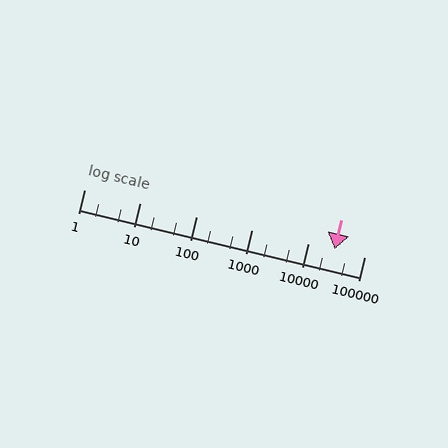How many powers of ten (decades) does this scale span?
The scale spans 5 decades, from 1 to 100000.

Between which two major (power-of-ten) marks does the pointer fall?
The pointer is between 10000 and 100000.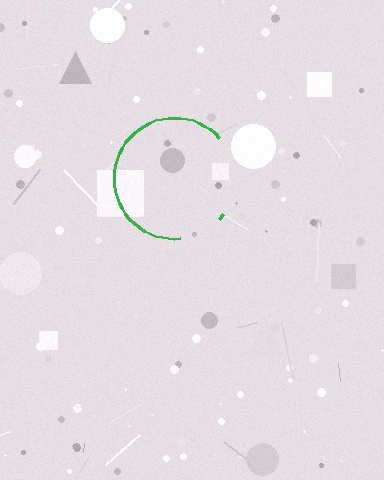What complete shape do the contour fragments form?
The contour fragments form a circle.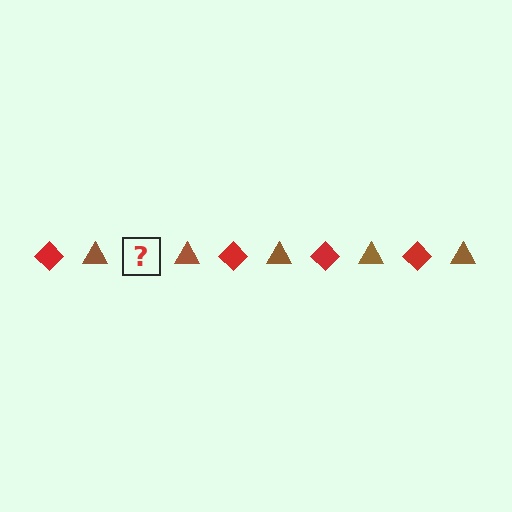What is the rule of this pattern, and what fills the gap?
The rule is that the pattern alternates between red diamond and brown triangle. The gap should be filled with a red diamond.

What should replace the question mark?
The question mark should be replaced with a red diamond.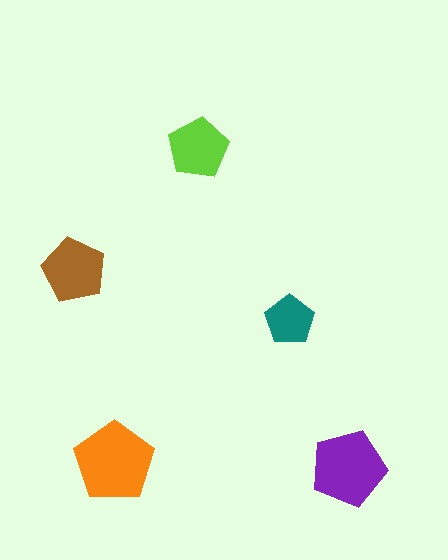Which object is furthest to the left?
The brown pentagon is leftmost.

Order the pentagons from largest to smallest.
the orange one, the purple one, the brown one, the lime one, the teal one.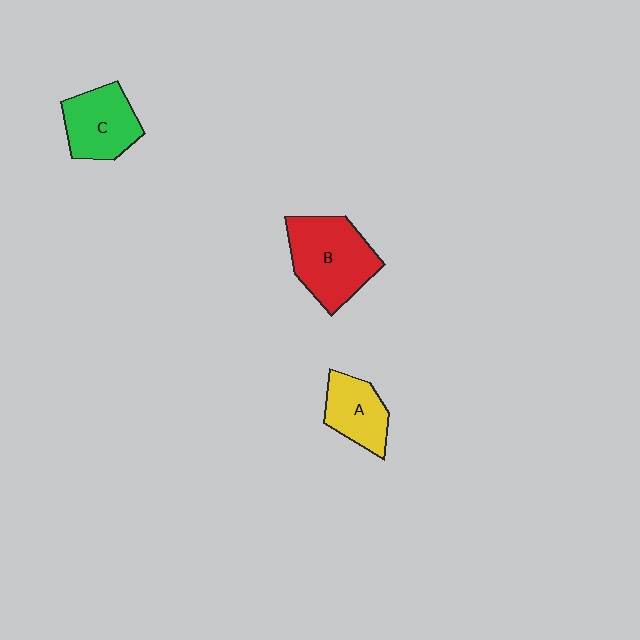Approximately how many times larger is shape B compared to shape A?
Approximately 1.7 times.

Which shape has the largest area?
Shape B (red).